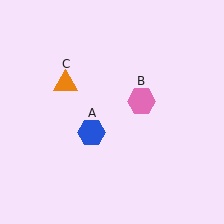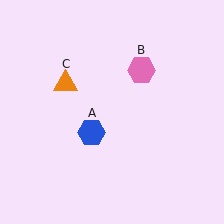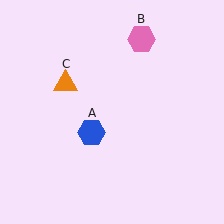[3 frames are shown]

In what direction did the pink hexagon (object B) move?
The pink hexagon (object B) moved up.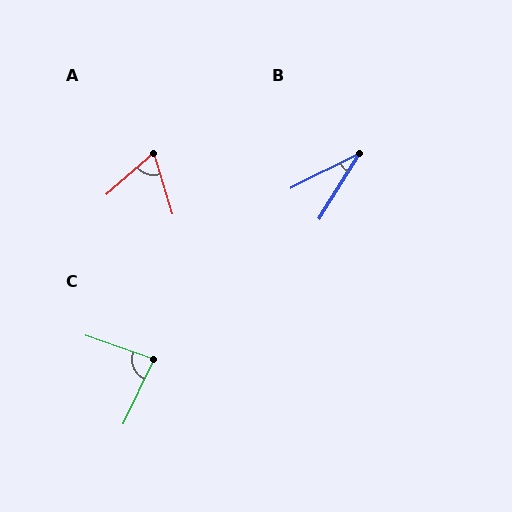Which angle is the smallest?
B, at approximately 31 degrees.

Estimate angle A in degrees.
Approximately 66 degrees.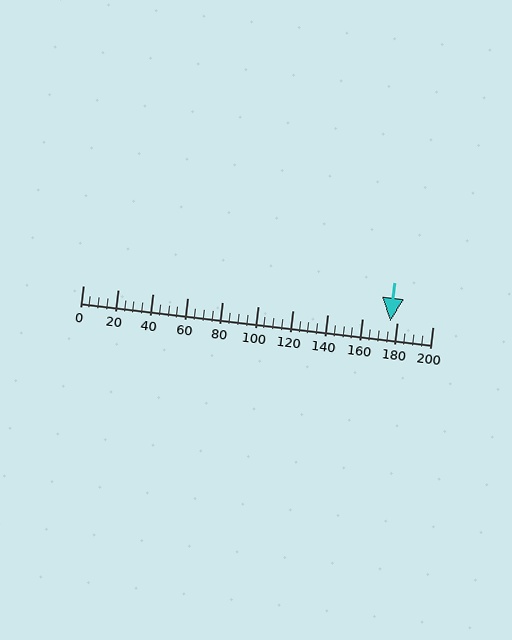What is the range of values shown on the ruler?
The ruler shows values from 0 to 200.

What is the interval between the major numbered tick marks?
The major tick marks are spaced 20 units apart.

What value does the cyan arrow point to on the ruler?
The cyan arrow points to approximately 176.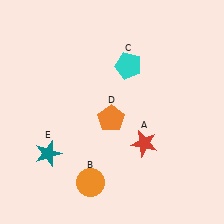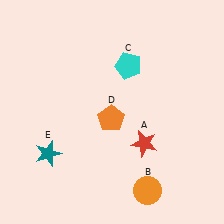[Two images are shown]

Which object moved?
The orange circle (B) moved right.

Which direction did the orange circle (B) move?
The orange circle (B) moved right.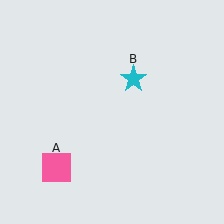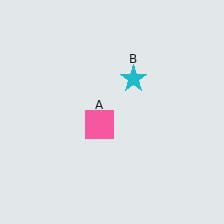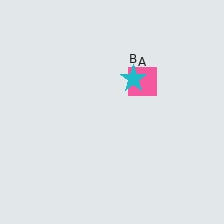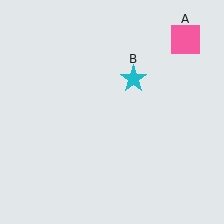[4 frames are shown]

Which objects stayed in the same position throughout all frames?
Cyan star (object B) remained stationary.